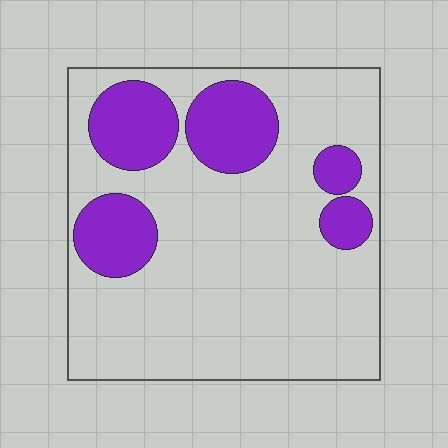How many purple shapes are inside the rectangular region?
5.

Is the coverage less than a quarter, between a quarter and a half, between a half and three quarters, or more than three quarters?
Less than a quarter.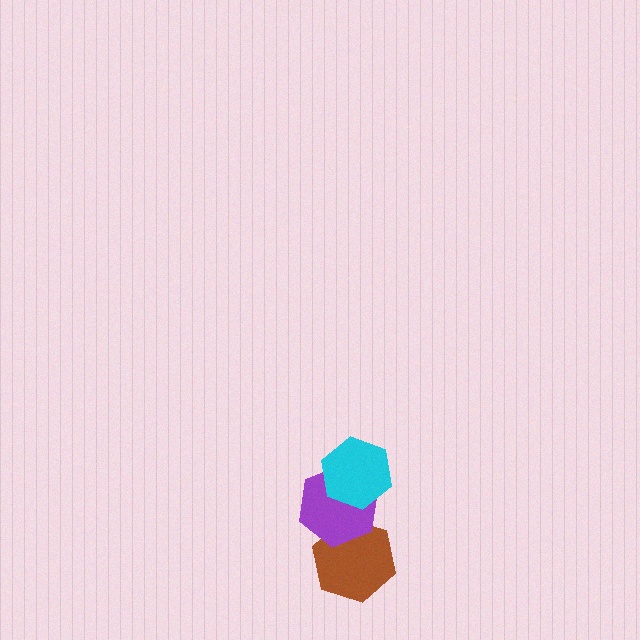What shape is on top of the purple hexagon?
The cyan hexagon is on top of the purple hexagon.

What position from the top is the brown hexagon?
The brown hexagon is 3rd from the top.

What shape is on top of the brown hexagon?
The purple hexagon is on top of the brown hexagon.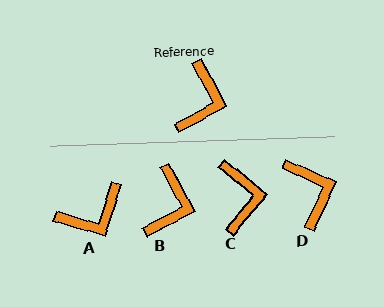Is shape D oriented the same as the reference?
No, it is off by about 37 degrees.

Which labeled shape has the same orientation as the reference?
B.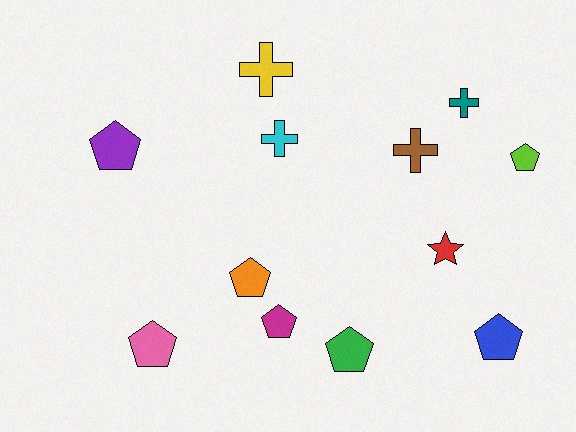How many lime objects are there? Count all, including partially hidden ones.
There is 1 lime object.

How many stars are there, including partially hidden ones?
There is 1 star.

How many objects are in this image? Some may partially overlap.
There are 12 objects.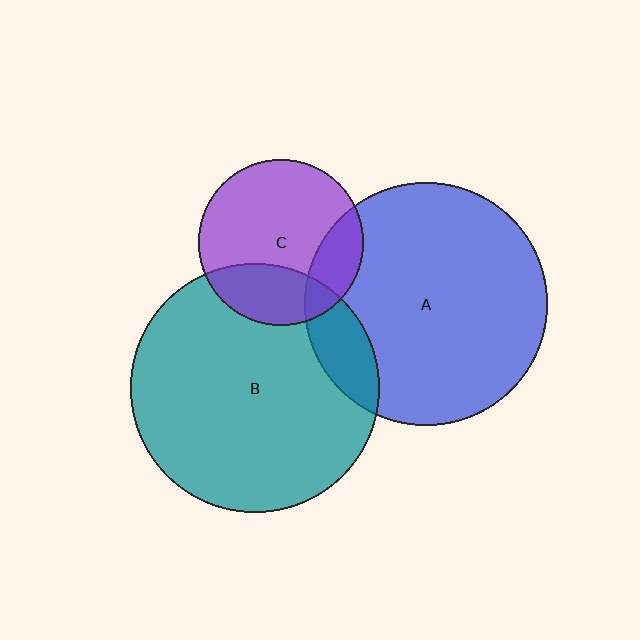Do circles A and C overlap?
Yes.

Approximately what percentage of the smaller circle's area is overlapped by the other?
Approximately 20%.